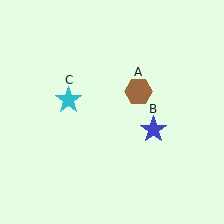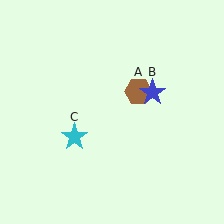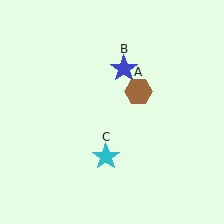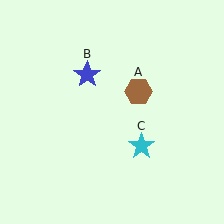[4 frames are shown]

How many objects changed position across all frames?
2 objects changed position: blue star (object B), cyan star (object C).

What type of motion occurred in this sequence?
The blue star (object B), cyan star (object C) rotated counterclockwise around the center of the scene.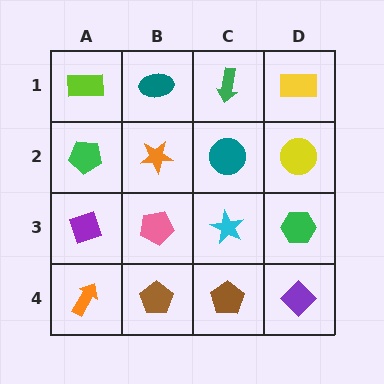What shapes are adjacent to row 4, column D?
A green hexagon (row 3, column D), a brown pentagon (row 4, column C).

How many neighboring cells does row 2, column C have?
4.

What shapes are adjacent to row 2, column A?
A lime rectangle (row 1, column A), a purple diamond (row 3, column A), an orange star (row 2, column B).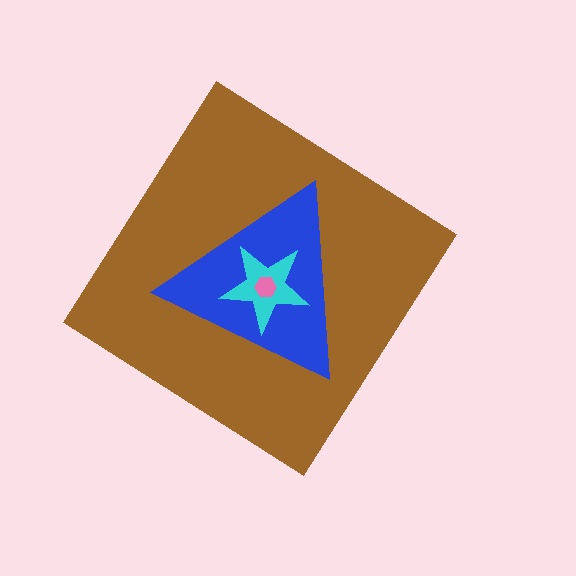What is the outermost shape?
The brown diamond.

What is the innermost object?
The pink hexagon.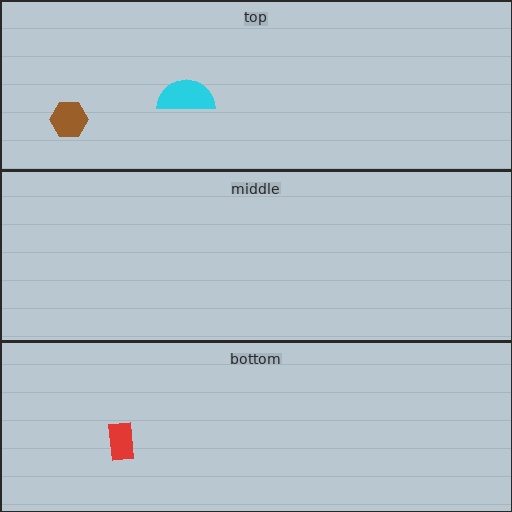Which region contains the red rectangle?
The bottom region.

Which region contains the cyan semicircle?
The top region.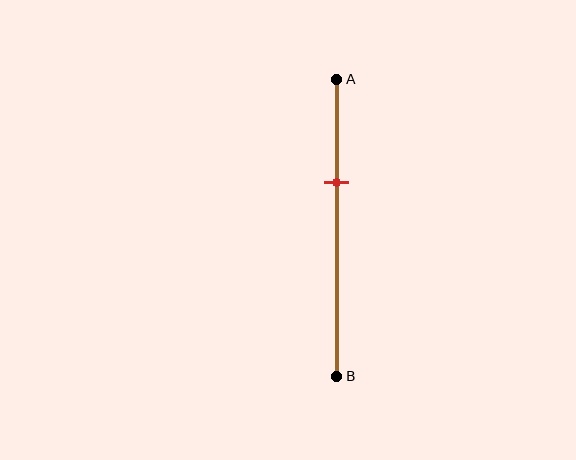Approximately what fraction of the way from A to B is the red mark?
The red mark is approximately 35% of the way from A to B.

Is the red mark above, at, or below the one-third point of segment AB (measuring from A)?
The red mark is approximately at the one-third point of segment AB.